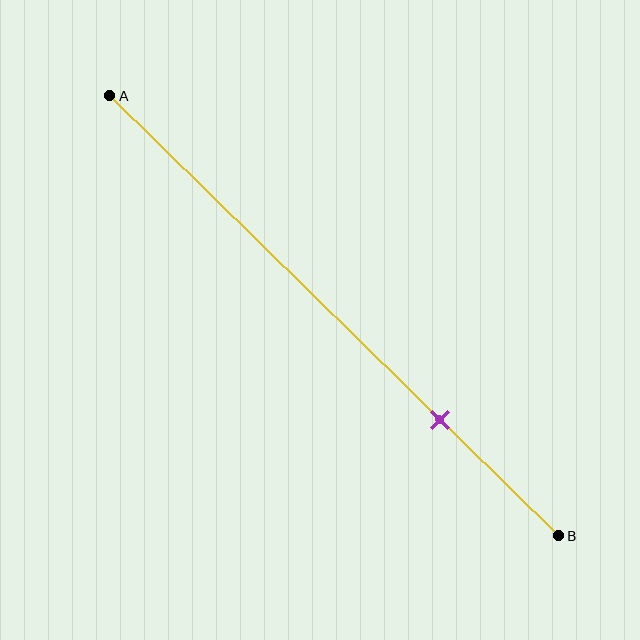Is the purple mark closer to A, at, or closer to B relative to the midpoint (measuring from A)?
The purple mark is closer to point B than the midpoint of segment AB.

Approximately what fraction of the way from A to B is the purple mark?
The purple mark is approximately 75% of the way from A to B.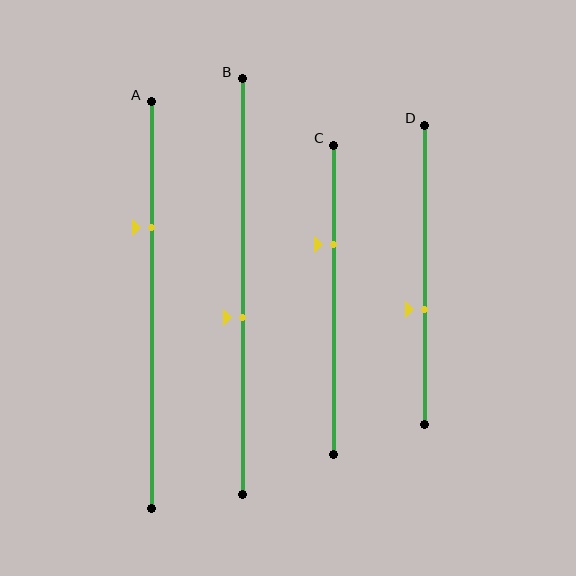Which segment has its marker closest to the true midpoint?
Segment B has its marker closest to the true midpoint.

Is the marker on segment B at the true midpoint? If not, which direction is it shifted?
No, the marker on segment B is shifted downward by about 7% of the segment length.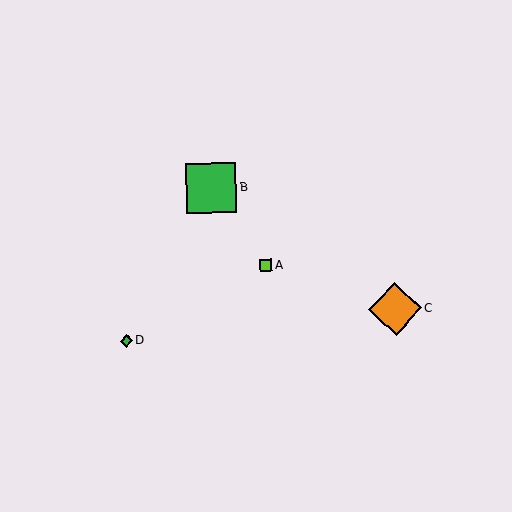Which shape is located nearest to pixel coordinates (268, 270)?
The lime square (labeled A) at (266, 265) is nearest to that location.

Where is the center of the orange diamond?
The center of the orange diamond is at (395, 309).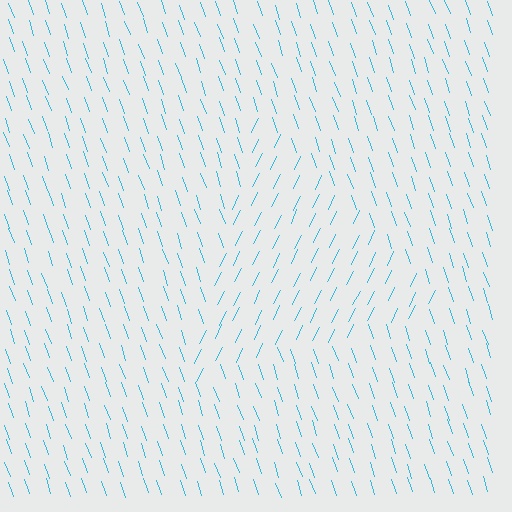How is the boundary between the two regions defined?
The boundary is defined purely by a change in line orientation (approximately 45 degrees difference). All lines are the same color and thickness.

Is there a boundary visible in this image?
Yes, there is a texture boundary formed by a change in line orientation.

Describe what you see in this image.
The image is filled with small cyan line segments. A triangle region in the image has lines oriented differently from the surrounding lines, creating a visible texture boundary.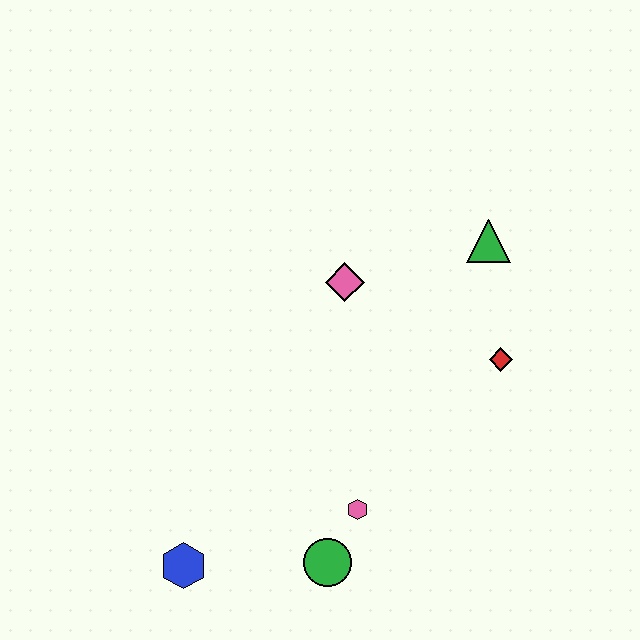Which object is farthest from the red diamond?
The blue hexagon is farthest from the red diamond.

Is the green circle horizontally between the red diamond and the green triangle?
No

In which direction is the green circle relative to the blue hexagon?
The green circle is to the right of the blue hexagon.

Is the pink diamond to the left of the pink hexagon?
Yes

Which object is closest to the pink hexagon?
The green circle is closest to the pink hexagon.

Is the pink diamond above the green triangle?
No